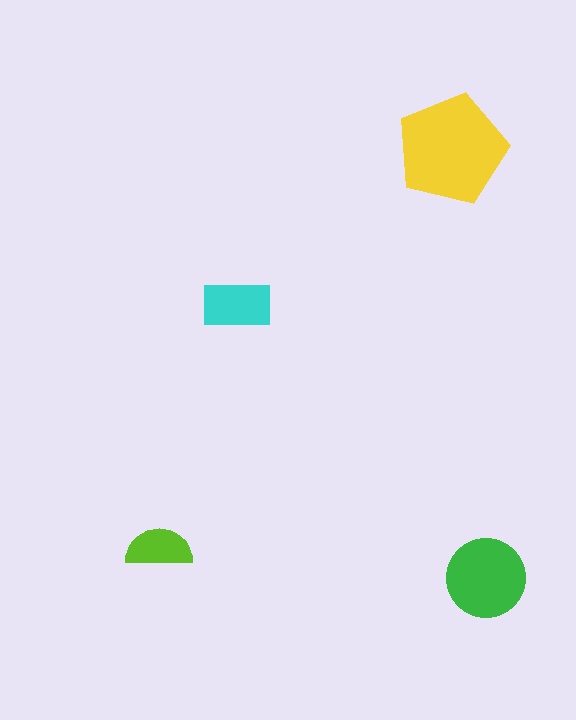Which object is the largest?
The yellow pentagon.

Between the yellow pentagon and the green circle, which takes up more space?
The yellow pentagon.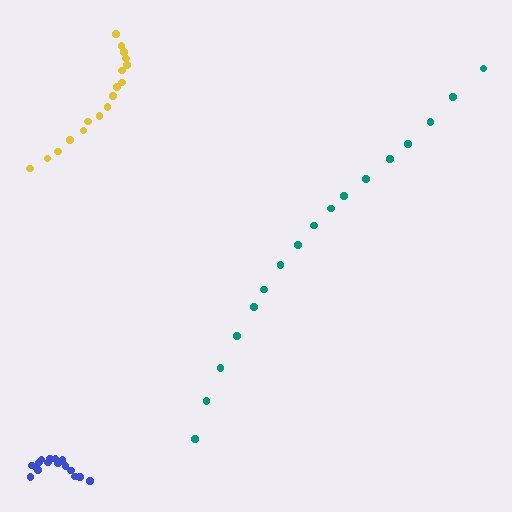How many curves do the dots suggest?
There are 3 distinct paths.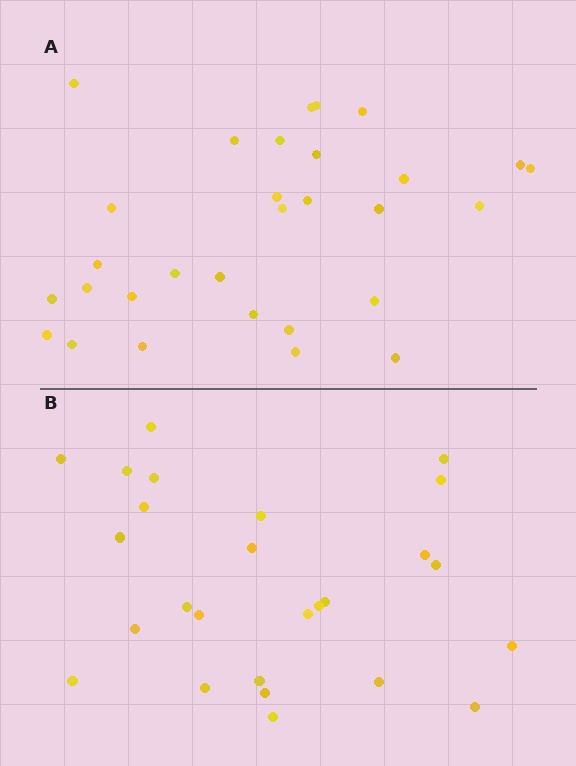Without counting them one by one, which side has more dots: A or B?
Region A (the top region) has more dots.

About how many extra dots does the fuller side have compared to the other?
Region A has about 4 more dots than region B.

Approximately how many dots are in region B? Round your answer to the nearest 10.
About 30 dots. (The exact count is 26, which rounds to 30.)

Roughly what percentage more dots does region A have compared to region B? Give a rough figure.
About 15% more.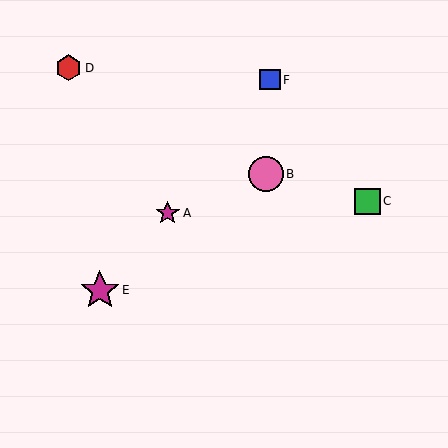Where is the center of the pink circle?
The center of the pink circle is at (266, 174).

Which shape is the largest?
The magenta star (labeled E) is the largest.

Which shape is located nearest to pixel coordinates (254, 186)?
The pink circle (labeled B) at (266, 174) is nearest to that location.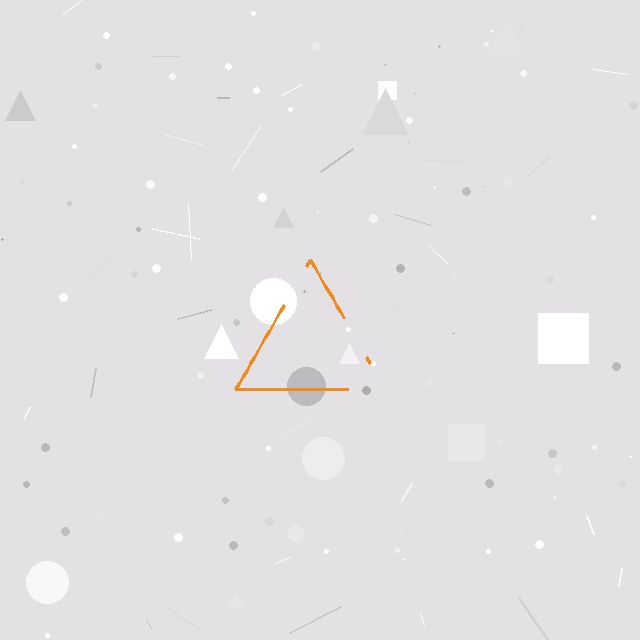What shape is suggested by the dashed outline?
The dashed outline suggests a triangle.